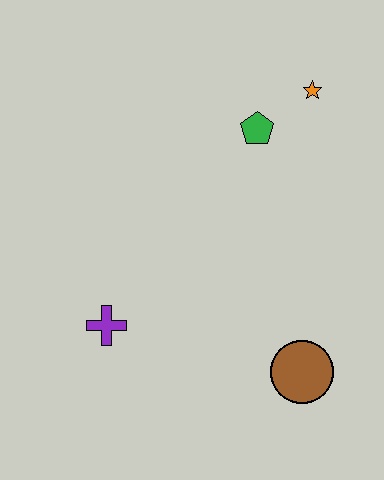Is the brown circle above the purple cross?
No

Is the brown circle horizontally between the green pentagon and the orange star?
Yes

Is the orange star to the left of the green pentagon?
No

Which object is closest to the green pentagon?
The orange star is closest to the green pentagon.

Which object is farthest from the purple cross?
The orange star is farthest from the purple cross.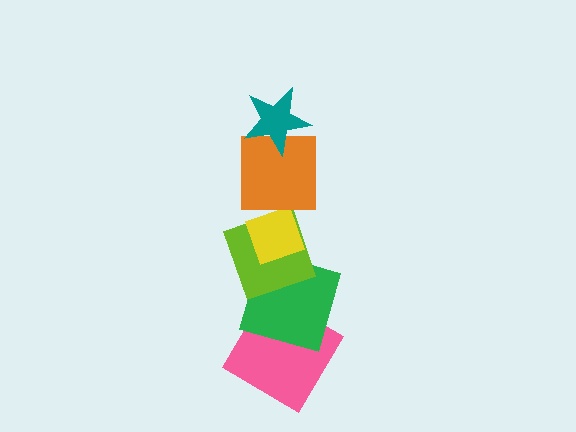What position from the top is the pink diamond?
The pink diamond is 6th from the top.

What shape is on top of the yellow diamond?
The orange square is on top of the yellow diamond.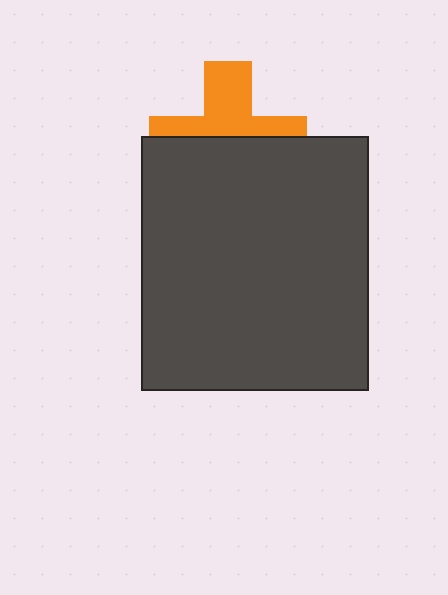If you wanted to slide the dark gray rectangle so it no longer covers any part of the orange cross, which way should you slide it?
Slide it down — that is the most direct way to separate the two shapes.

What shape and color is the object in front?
The object in front is a dark gray rectangle.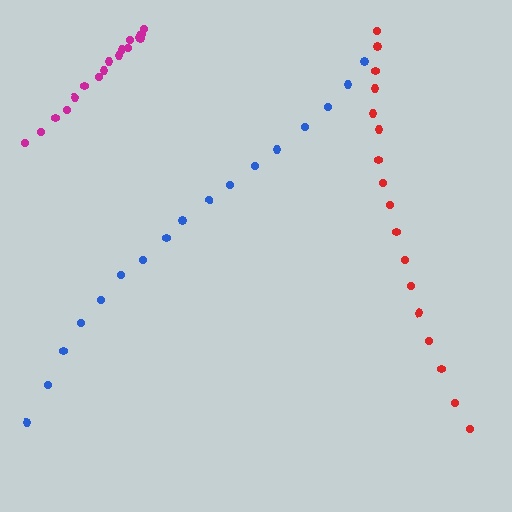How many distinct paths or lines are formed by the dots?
There are 3 distinct paths.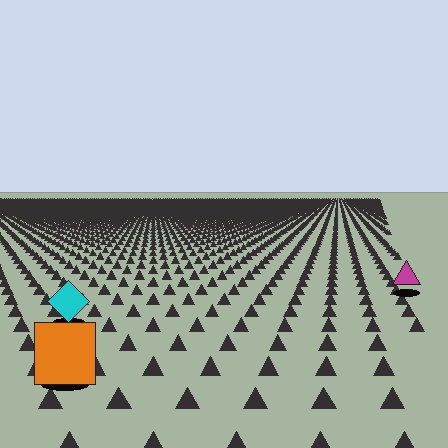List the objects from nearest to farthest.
From nearest to farthest: the orange square, the cyan diamond, the magenta triangle.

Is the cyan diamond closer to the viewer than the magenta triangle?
Yes. The cyan diamond is closer — you can tell from the texture gradient: the ground texture is coarser near it.